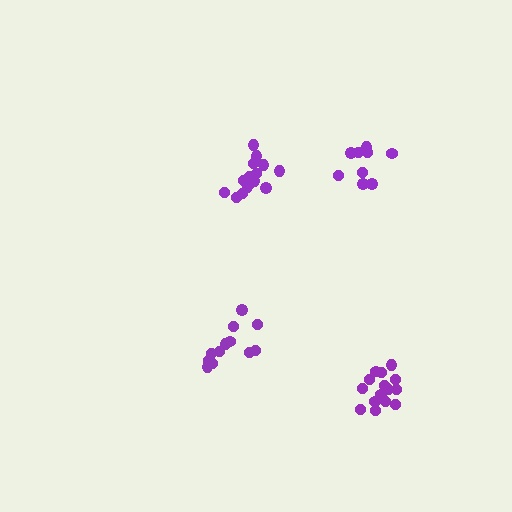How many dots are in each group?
Group 1: 9 dots, Group 2: 15 dots, Group 3: 15 dots, Group 4: 12 dots (51 total).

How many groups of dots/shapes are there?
There are 4 groups.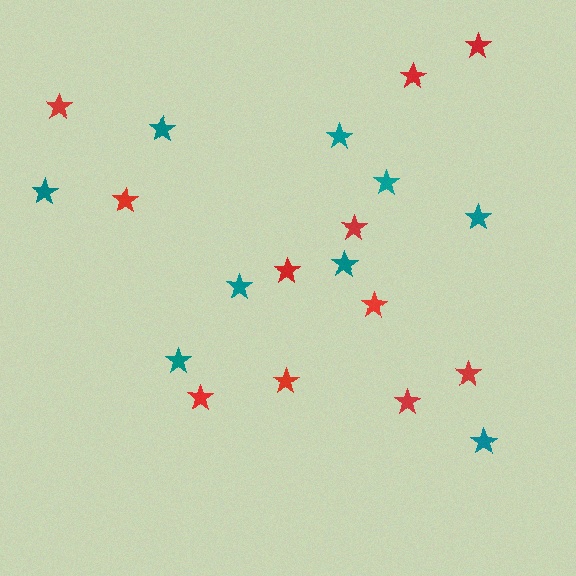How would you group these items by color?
There are 2 groups: one group of red stars (11) and one group of teal stars (9).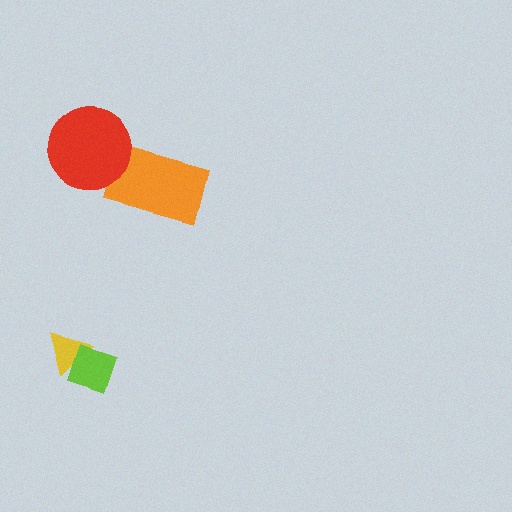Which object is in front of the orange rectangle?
The red circle is in front of the orange rectangle.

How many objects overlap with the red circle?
1 object overlaps with the red circle.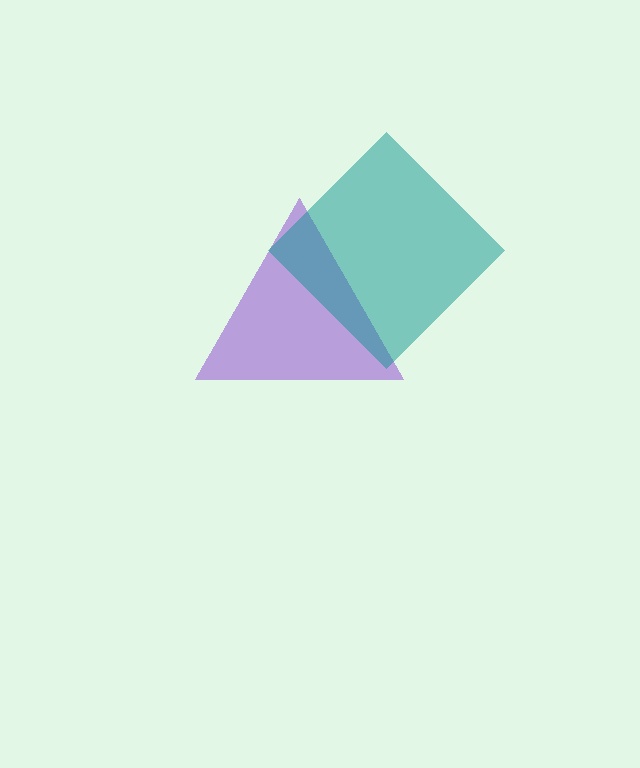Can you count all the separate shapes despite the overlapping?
Yes, there are 2 separate shapes.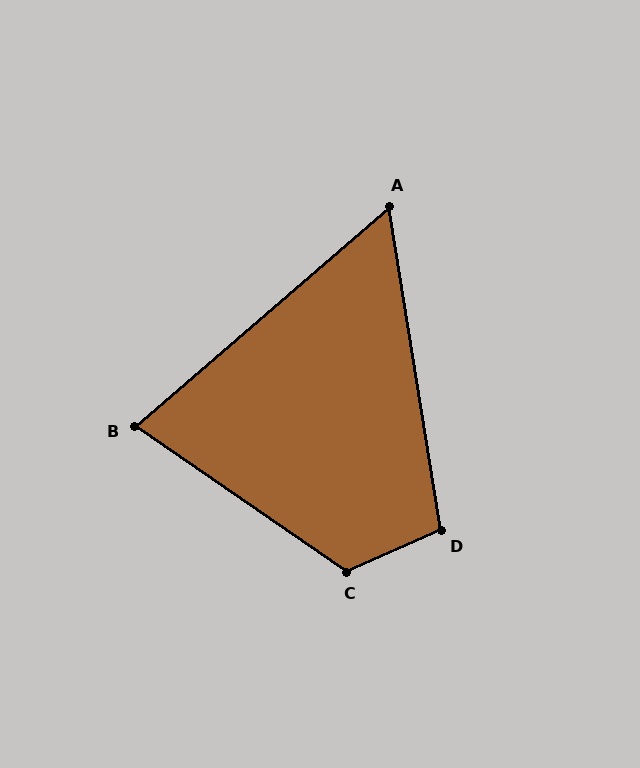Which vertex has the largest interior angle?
C, at approximately 122 degrees.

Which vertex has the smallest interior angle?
A, at approximately 58 degrees.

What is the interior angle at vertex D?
Approximately 105 degrees (obtuse).